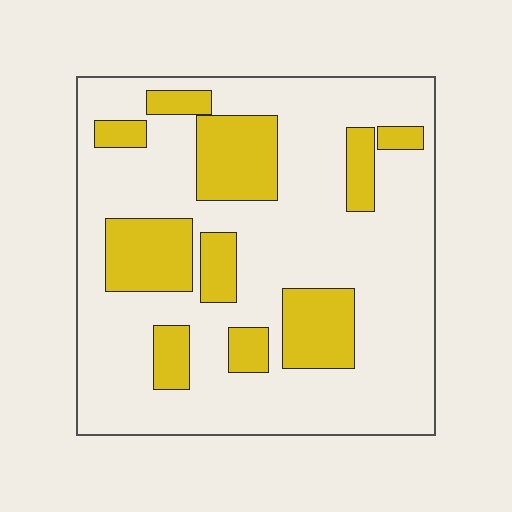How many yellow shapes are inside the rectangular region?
10.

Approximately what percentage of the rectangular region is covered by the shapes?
Approximately 25%.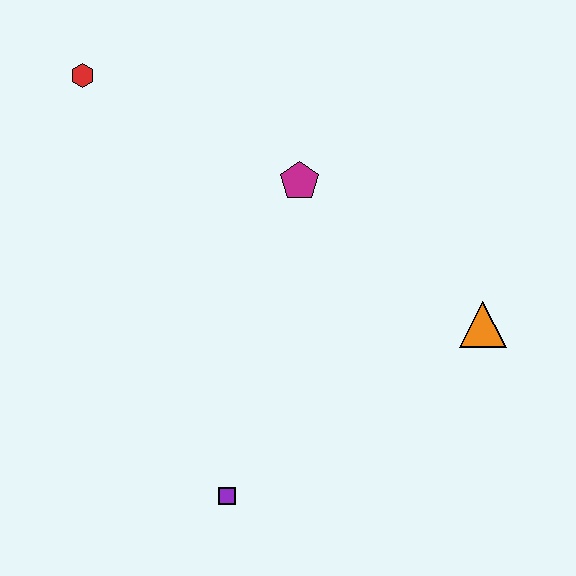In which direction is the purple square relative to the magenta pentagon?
The purple square is below the magenta pentagon.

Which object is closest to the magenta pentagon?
The orange triangle is closest to the magenta pentagon.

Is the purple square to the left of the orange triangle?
Yes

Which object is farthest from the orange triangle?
The red hexagon is farthest from the orange triangle.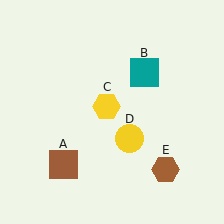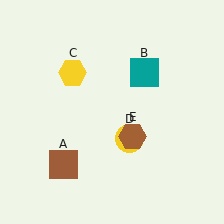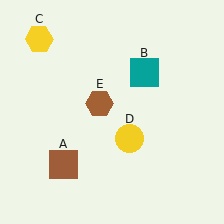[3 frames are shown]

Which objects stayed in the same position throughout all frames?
Brown square (object A) and teal square (object B) and yellow circle (object D) remained stationary.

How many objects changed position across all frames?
2 objects changed position: yellow hexagon (object C), brown hexagon (object E).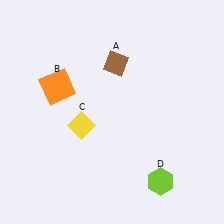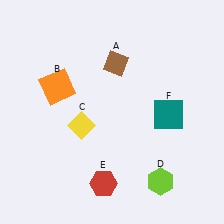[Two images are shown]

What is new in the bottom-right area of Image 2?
A teal square (F) was added in the bottom-right area of Image 2.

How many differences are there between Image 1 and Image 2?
There are 2 differences between the two images.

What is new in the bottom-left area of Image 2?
A red hexagon (E) was added in the bottom-left area of Image 2.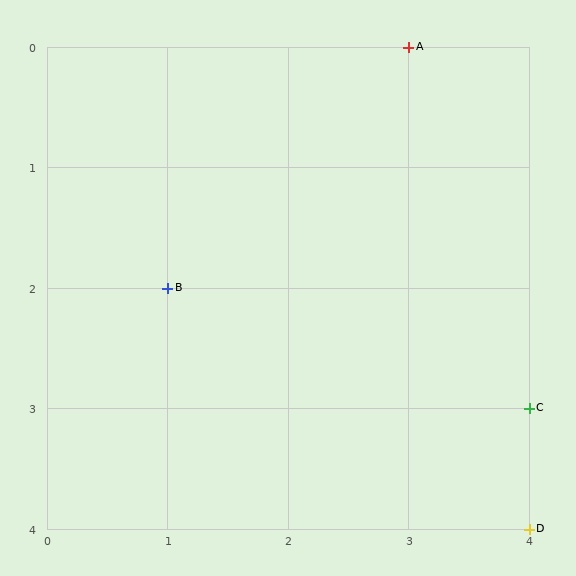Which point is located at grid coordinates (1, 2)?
Point B is at (1, 2).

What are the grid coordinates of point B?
Point B is at grid coordinates (1, 2).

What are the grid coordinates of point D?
Point D is at grid coordinates (4, 4).